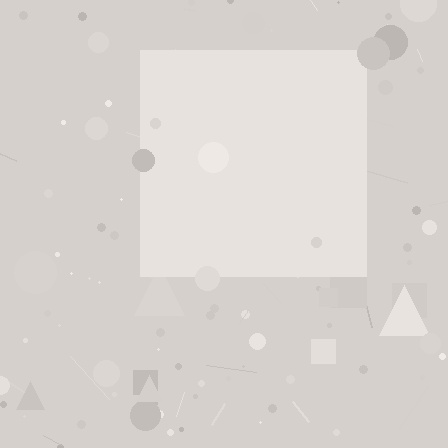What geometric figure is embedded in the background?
A square is embedded in the background.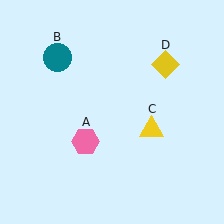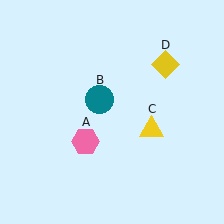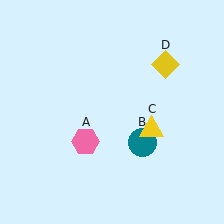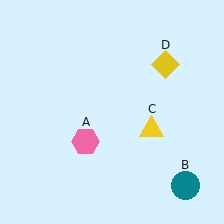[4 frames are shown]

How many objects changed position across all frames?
1 object changed position: teal circle (object B).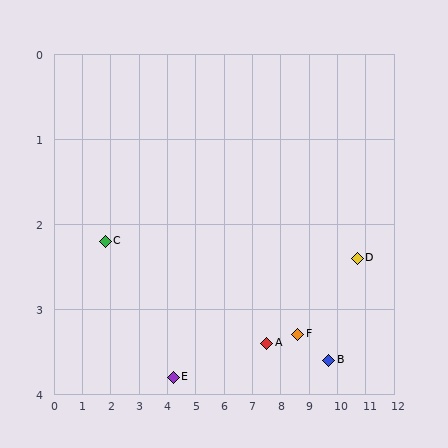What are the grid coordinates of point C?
Point C is at approximately (1.8, 2.2).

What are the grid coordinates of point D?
Point D is at approximately (10.7, 2.4).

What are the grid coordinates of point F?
Point F is at approximately (8.6, 3.3).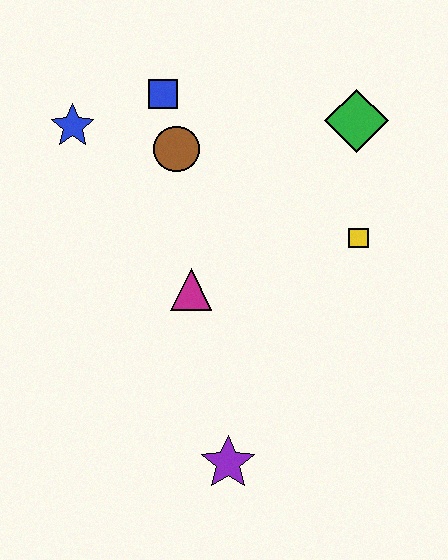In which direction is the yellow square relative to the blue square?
The yellow square is to the right of the blue square.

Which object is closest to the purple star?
The magenta triangle is closest to the purple star.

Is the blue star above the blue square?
No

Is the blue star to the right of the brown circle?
No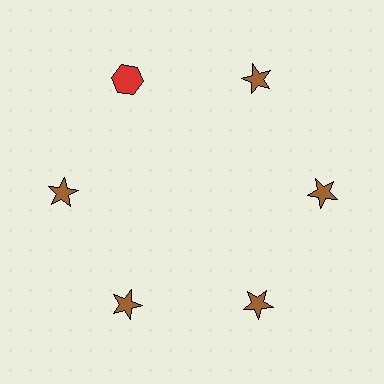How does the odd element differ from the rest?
It differs in both color (red instead of brown) and shape (hexagon instead of star).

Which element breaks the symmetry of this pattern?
The red hexagon at roughly the 11 o'clock position breaks the symmetry. All other shapes are brown stars.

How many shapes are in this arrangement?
There are 6 shapes arranged in a ring pattern.